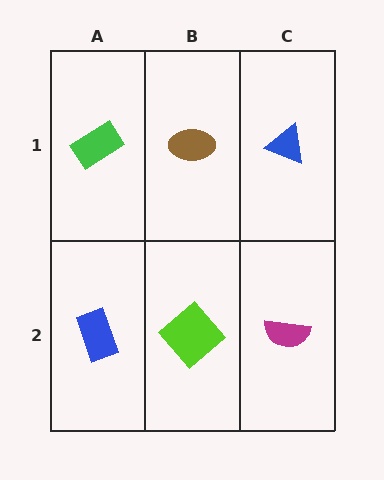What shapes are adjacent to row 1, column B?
A lime diamond (row 2, column B), a green rectangle (row 1, column A), a blue triangle (row 1, column C).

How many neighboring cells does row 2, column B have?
3.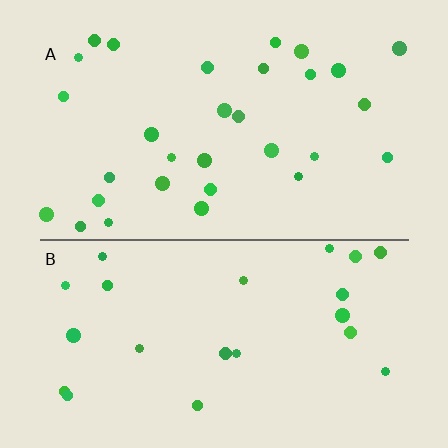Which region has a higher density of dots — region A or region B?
A (the top).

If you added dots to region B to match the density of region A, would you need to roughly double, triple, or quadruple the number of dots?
Approximately double.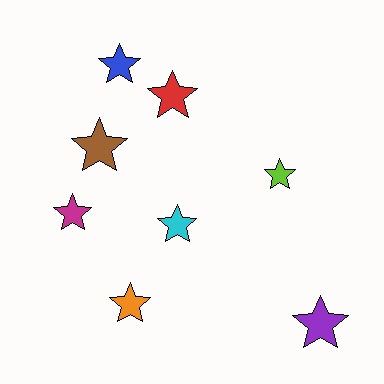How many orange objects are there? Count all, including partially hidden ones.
There is 1 orange object.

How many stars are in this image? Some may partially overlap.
There are 8 stars.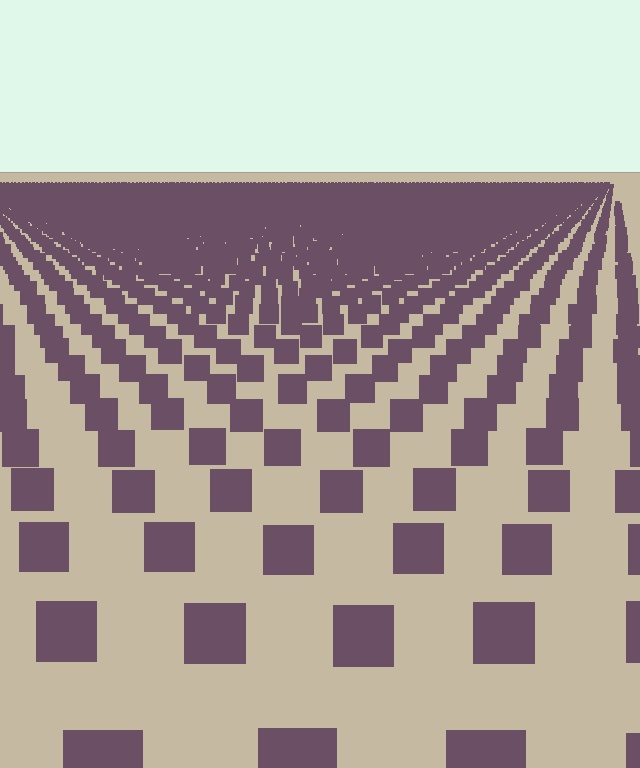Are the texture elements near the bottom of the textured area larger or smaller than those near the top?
Larger. Near the bottom, elements are closer to the viewer and appear at a bigger on-screen size.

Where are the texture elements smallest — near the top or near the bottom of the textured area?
Near the top.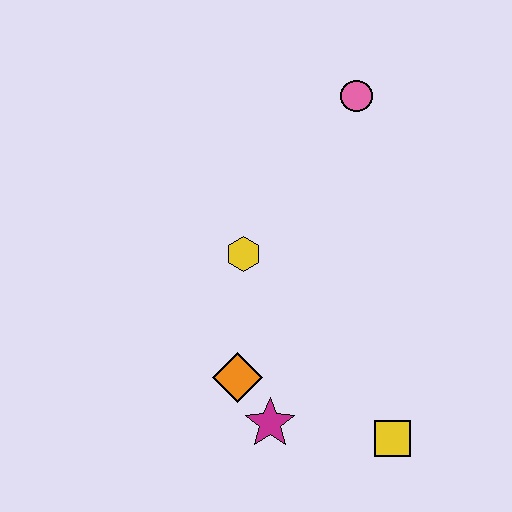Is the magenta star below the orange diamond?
Yes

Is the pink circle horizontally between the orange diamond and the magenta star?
No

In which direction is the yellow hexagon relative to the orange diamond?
The yellow hexagon is above the orange diamond.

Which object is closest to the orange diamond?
The magenta star is closest to the orange diamond.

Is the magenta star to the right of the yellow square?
No